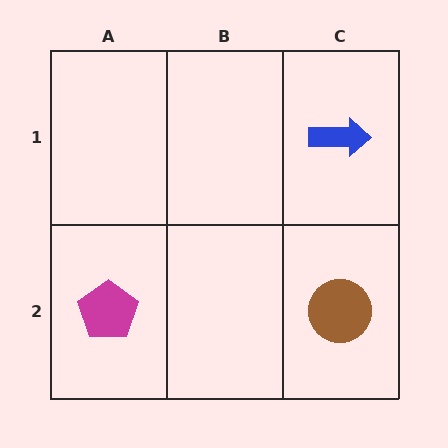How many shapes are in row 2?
2 shapes.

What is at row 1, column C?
A blue arrow.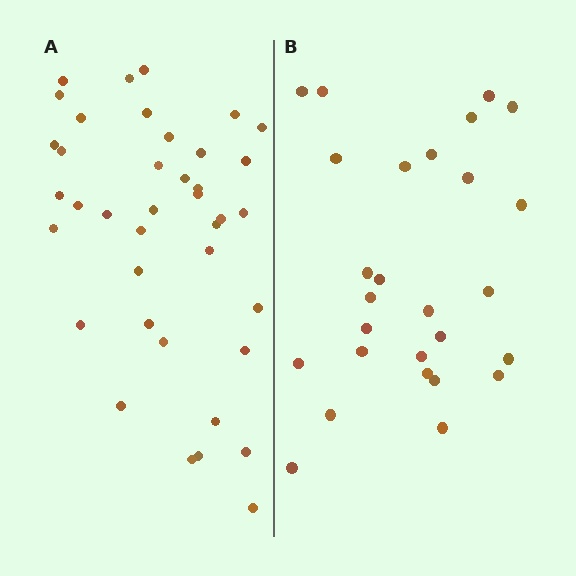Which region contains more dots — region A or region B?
Region A (the left region) has more dots.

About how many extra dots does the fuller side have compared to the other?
Region A has roughly 12 or so more dots than region B.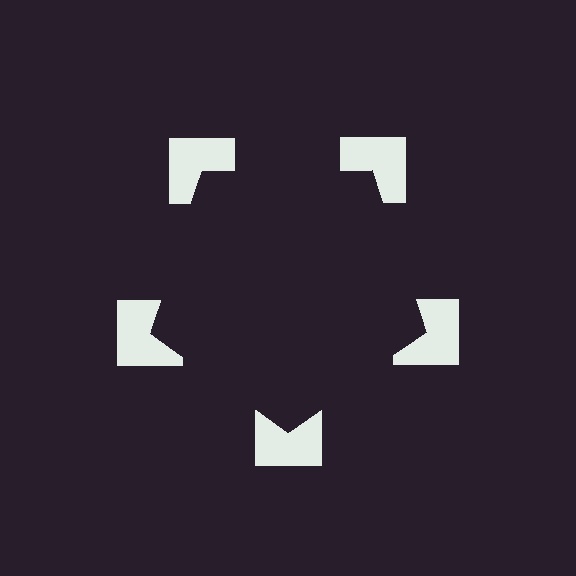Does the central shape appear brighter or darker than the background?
It typically appears slightly darker than the background, even though no actual brightness change is drawn.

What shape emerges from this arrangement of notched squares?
An illusory pentagon — its edges are inferred from the aligned wedge cuts in the notched squares, not physically drawn.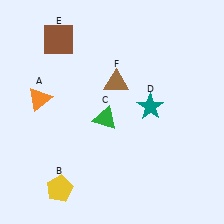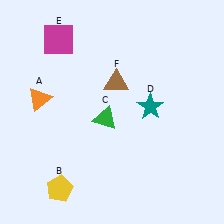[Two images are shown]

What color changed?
The square (E) changed from brown in Image 1 to magenta in Image 2.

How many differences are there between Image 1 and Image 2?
There is 1 difference between the two images.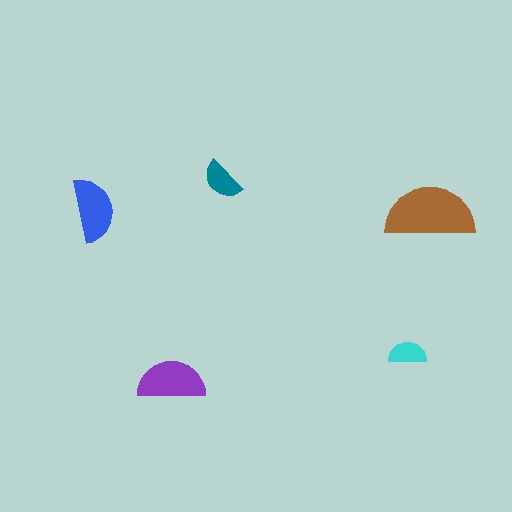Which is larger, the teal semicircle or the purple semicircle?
The purple one.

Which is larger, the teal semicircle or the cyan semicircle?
The teal one.